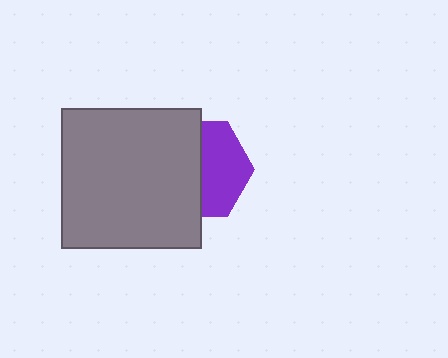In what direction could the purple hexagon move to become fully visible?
The purple hexagon could move right. That would shift it out from behind the gray square entirely.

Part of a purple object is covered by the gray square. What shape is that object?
It is a hexagon.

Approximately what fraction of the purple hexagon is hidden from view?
Roughly 52% of the purple hexagon is hidden behind the gray square.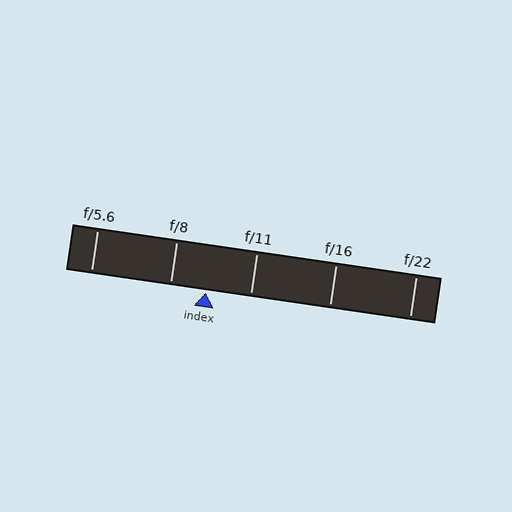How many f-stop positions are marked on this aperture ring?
There are 5 f-stop positions marked.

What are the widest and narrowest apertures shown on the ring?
The widest aperture shown is f/5.6 and the narrowest is f/22.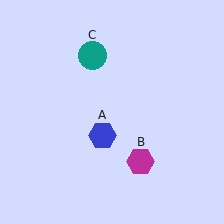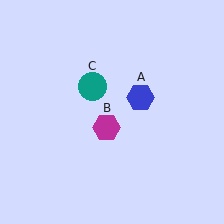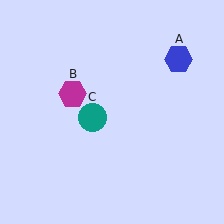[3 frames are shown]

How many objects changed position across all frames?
3 objects changed position: blue hexagon (object A), magenta hexagon (object B), teal circle (object C).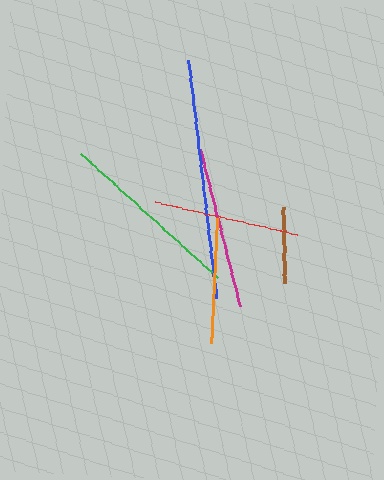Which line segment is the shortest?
The brown line is the shortest at approximately 75 pixels.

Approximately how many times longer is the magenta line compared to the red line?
The magenta line is approximately 1.1 times the length of the red line.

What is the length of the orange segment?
The orange segment is approximately 125 pixels long.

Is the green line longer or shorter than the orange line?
The green line is longer than the orange line.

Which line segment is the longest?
The blue line is the longest at approximately 240 pixels.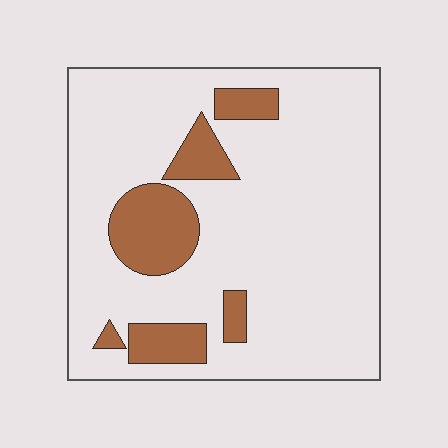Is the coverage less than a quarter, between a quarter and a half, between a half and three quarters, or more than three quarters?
Less than a quarter.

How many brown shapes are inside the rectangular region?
6.